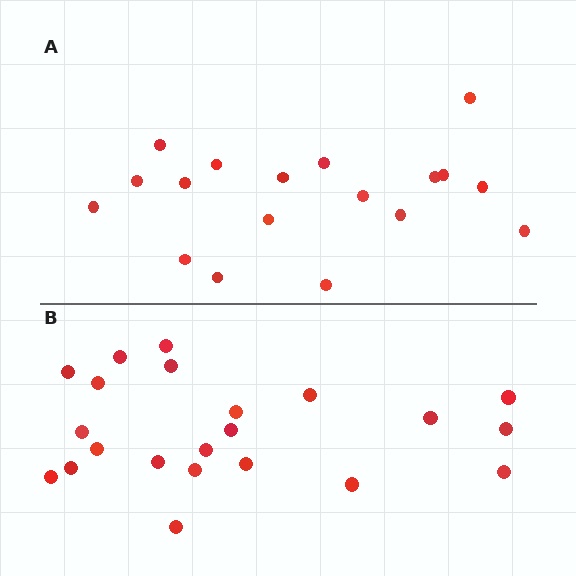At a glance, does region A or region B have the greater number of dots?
Region B (the bottom region) has more dots.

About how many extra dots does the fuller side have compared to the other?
Region B has about 4 more dots than region A.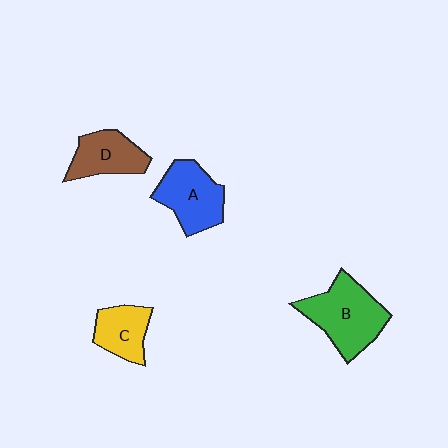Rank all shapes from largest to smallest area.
From largest to smallest: B (green), A (blue), D (brown), C (yellow).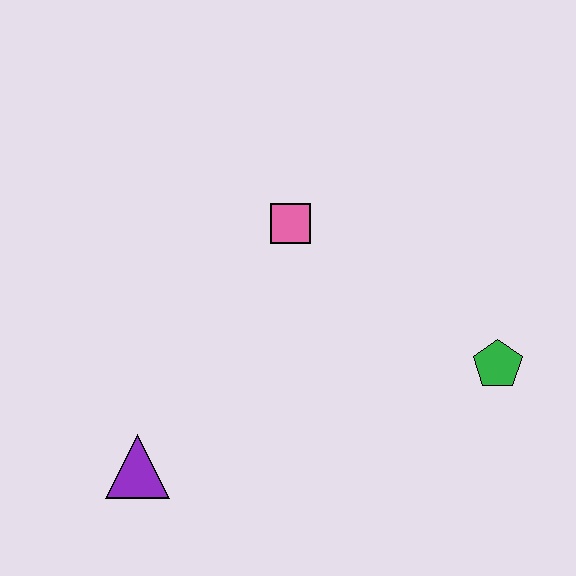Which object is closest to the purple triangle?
The pink square is closest to the purple triangle.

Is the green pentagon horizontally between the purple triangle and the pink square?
No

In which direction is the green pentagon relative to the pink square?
The green pentagon is to the right of the pink square.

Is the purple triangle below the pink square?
Yes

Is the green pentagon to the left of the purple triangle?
No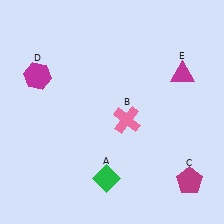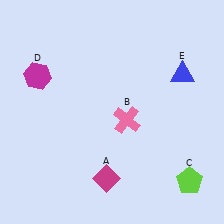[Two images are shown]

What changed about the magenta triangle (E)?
In Image 1, E is magenta. In Image 2, it changed to blue.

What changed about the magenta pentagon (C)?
In Image 1, C is magenta. In Image 2, it changed to lime.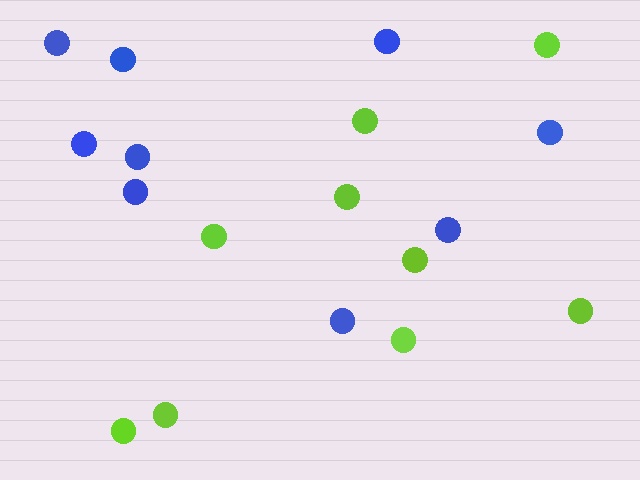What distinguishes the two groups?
There are 2 groups: one group of blue circles (9) and one group of lime circles (9).